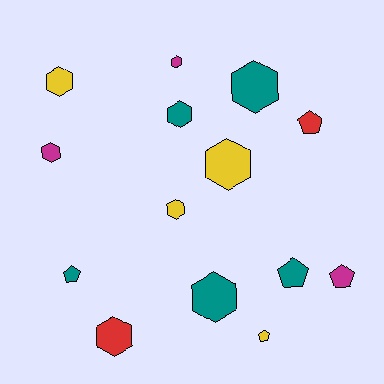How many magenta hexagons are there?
There are 2 magenta hexagons.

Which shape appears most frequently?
Hexagon, with 9 objects.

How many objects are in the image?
There are 14 objects.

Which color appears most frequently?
Teal, with 5 objects.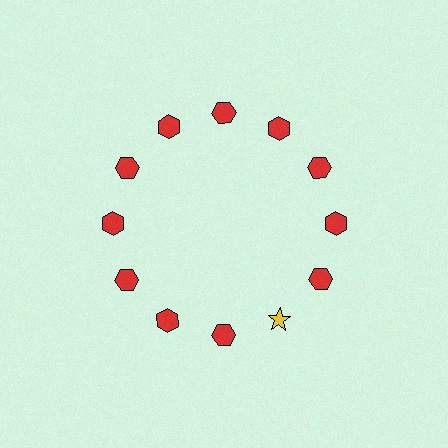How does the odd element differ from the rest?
It differs in both color (yellow instead of red) and shape (star instead of hexagon).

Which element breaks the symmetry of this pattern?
The yellow star at roughly the 5 o'clock position breaks the symmetry. All other shapes are red hexagons.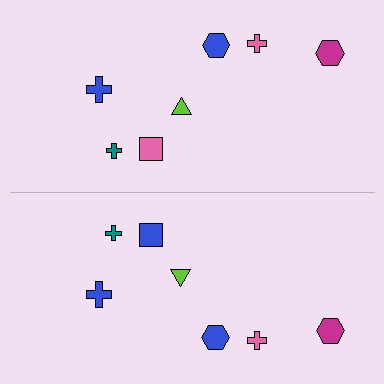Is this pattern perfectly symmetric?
No, the pattern is not perfectly symmetric. The blue square on the bottom side breaks the symmetry — its mirror counterpart is pink.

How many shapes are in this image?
There are 14 shapes in this image.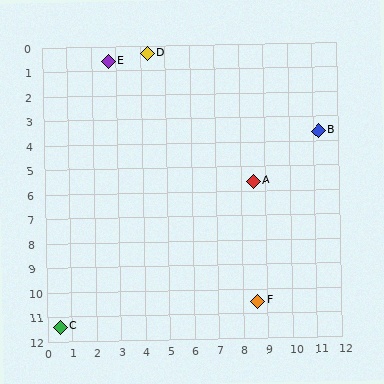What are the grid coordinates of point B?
Point B is at approximately (11.2, 3.6).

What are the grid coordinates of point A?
Point A is at approximately (8.5, 5.6).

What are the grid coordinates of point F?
Point F is at approximately (8.6, 10.5).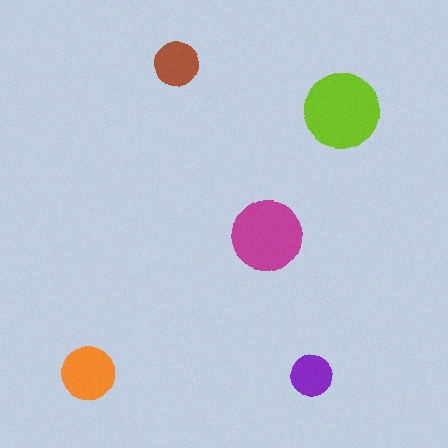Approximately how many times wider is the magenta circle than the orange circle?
About 1.5 times wider.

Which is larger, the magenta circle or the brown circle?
The magenta one.